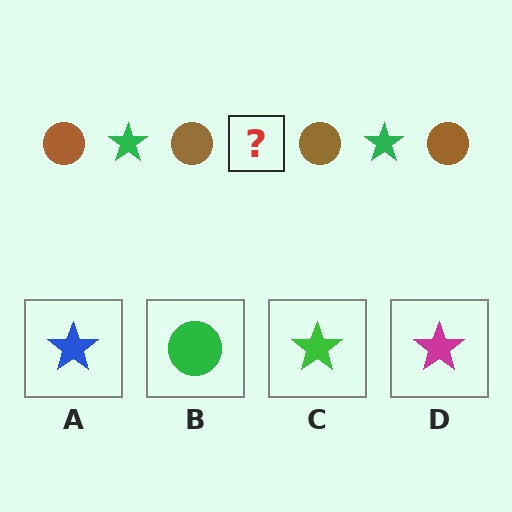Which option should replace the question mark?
Option C.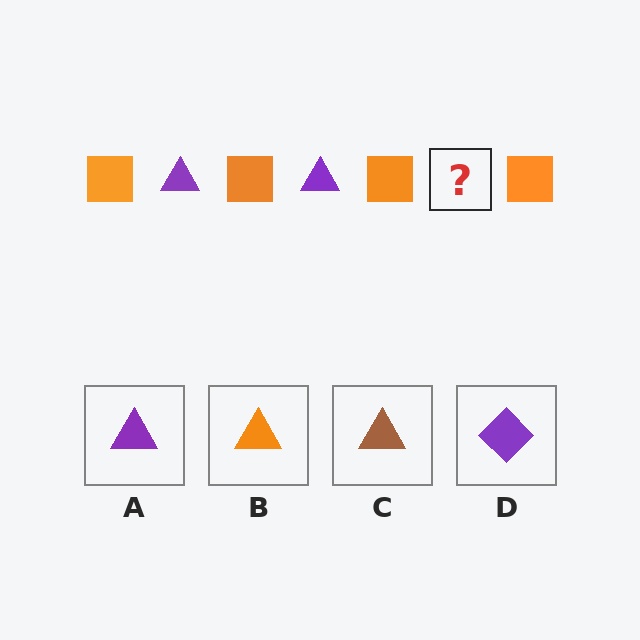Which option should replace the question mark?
Option A.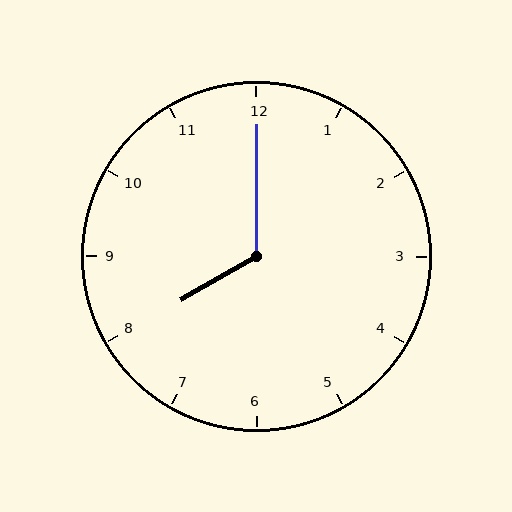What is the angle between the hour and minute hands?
Approximately 120 degrees.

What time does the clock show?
8:00.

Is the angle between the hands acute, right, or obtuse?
It is obtuse.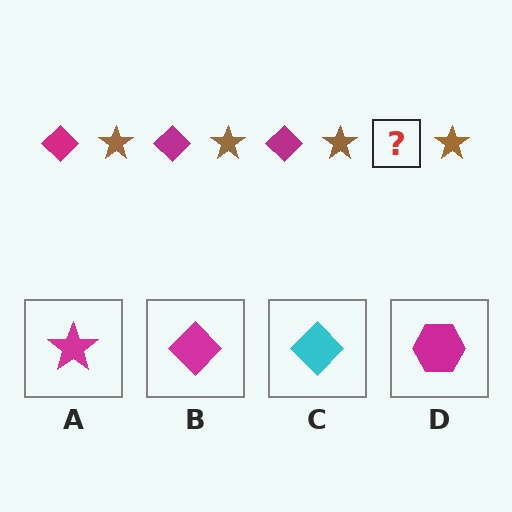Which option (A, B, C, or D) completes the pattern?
B.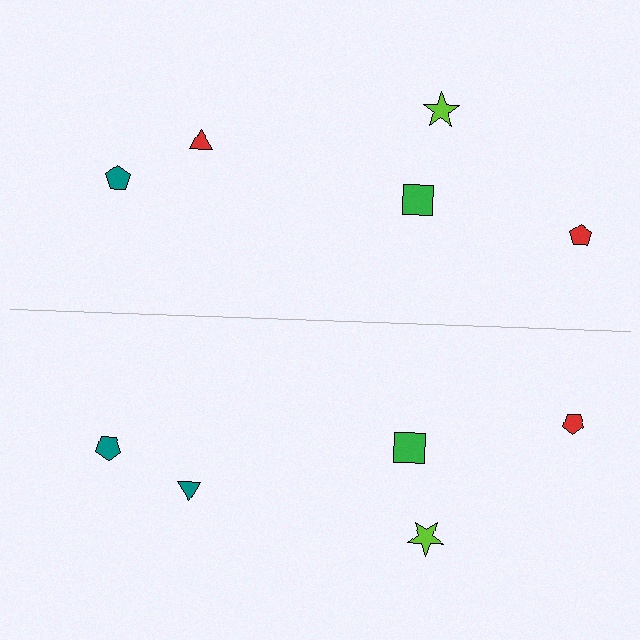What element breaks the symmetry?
The teal triangle on the bottom side breaks the symmetry — its mirror counterpart is red.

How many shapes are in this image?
There are 10 shapes in this image.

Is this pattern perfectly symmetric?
No, the pattern is not perfectly symmetric. The teal triangle on the bottom side breaks the symmetry — its mirror counterpart is red.